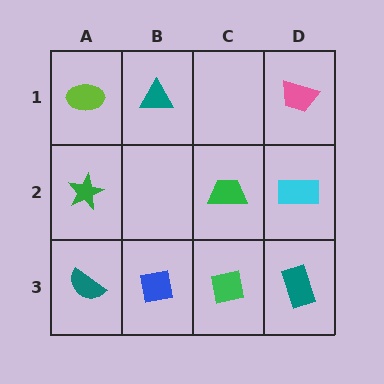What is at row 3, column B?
A blue square.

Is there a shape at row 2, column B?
No, that cell is empty.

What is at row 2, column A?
A green star.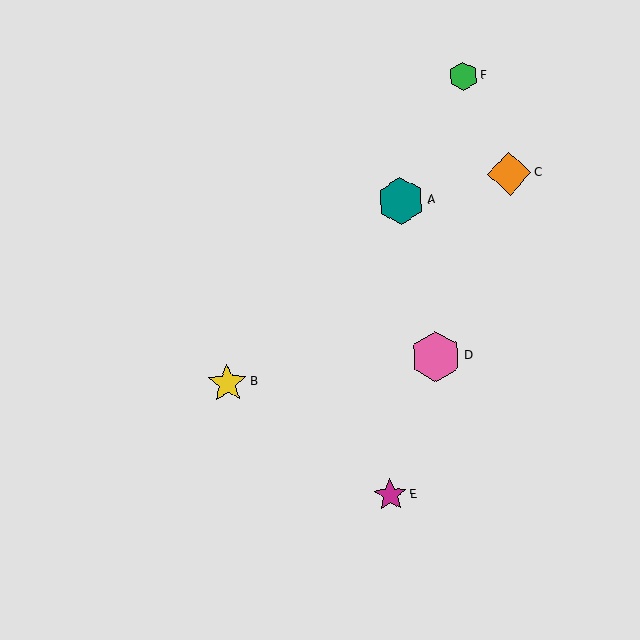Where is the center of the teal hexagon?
The center of the teal hexagon is at (401, 201).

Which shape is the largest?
The pink hexagon (labeled D) is the largest.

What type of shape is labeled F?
Shape F is a green hexagon.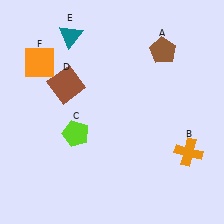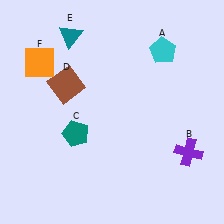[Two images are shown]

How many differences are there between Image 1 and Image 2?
There are 3 differences between the two images.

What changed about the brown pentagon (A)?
In Image 1, A is brown. In Image 2, it changed to cyan.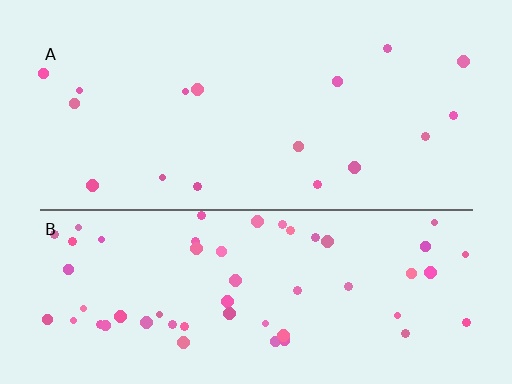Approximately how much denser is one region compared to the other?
Approximately 3.4× — region B over region A.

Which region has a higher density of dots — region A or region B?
B (the bottom).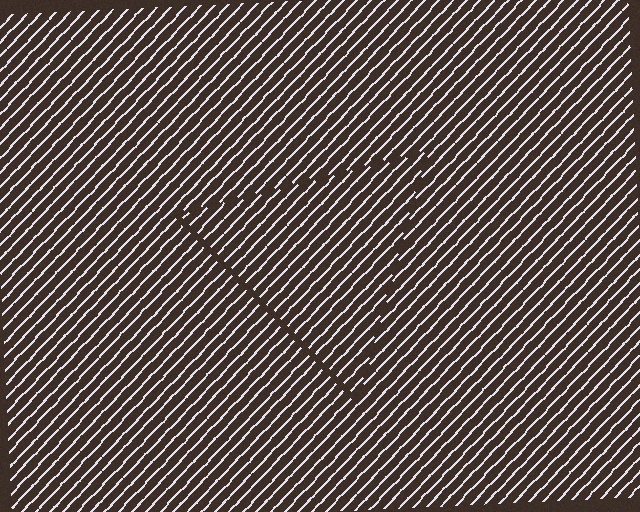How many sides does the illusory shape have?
3 sides — the line-ends trace a triangle.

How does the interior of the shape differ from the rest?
The interior of the shape contains the same grating, shifted by half a period — the contour is defined by the phase discontinuity where line-ends from the inner and outer gratings abut.